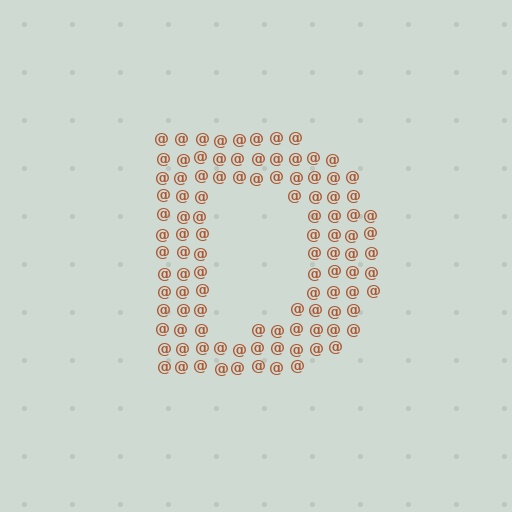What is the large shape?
The large shape is the letter D.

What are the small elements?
The small elements are at signs.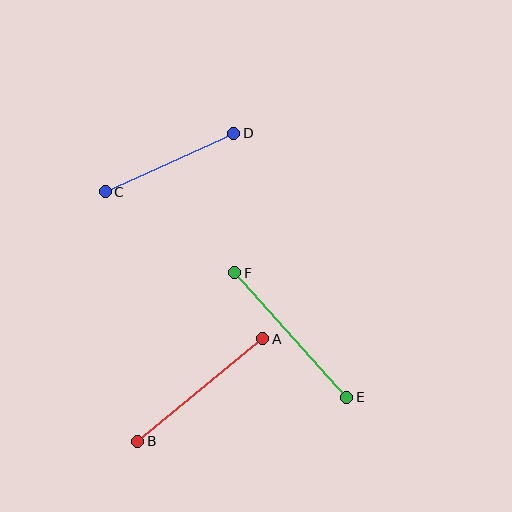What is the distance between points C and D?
The distance is approximately 141 pixels.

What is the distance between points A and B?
The distance is approximately 161 pixels.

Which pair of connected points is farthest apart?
Points E and F are farthest apart.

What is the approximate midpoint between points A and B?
The midpoint is at approximately (200, 390) pixels.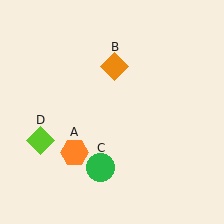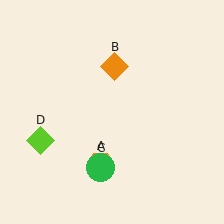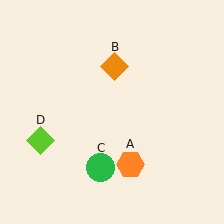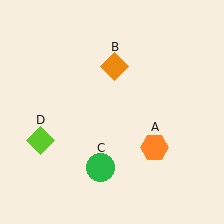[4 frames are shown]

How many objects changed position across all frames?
1 object changed position: orange hexagon (object A).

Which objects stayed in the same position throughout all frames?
Orange diamond (object B) and green circle (object C) and lime diamond (object D) remained stationary.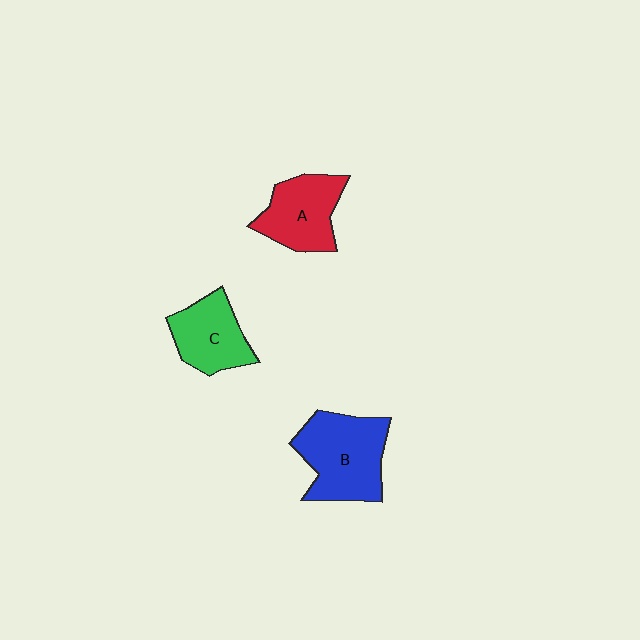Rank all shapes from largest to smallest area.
From largest to smallest: B (blue), A (red), C (green).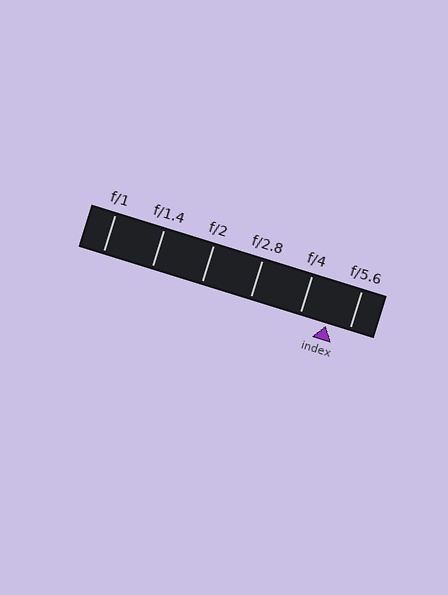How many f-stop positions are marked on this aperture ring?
There are 6 f-stop positions marked.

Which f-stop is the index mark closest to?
The index mark is closest to f/5.6.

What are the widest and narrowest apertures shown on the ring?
The widest aperture shown is f/1 and the narrowest is f/5.6.